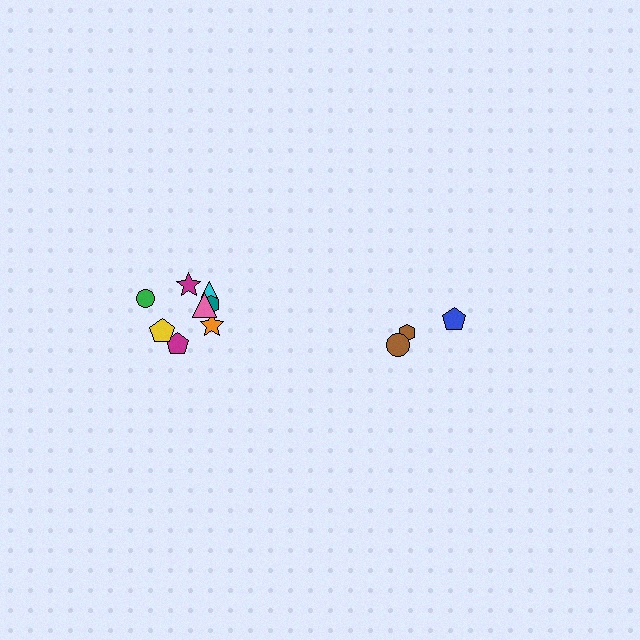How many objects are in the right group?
There are 3 objects.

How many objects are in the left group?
There are 8 objects.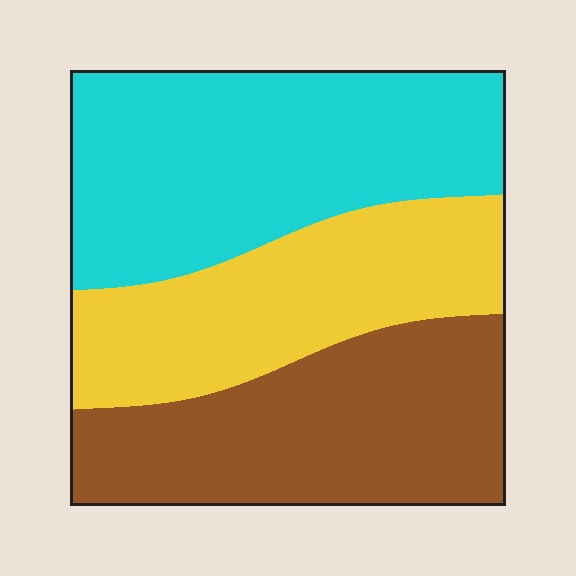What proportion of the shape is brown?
Brown takes up about one third (1/3) of the shape.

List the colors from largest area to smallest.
From largest to smallest: cyan, brown, yellow.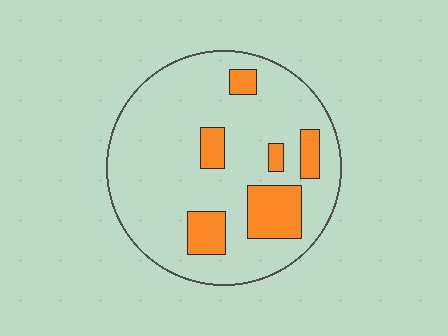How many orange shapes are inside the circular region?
6.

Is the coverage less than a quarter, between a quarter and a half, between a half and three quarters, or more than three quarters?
Less than a quarter.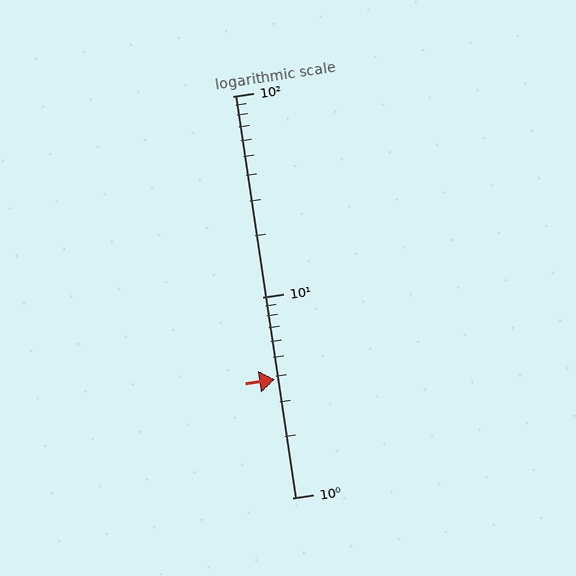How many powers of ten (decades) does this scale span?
The scale spans 2 decades, from 1 to 100.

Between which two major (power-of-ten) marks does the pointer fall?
The pointer is between 1 and 10.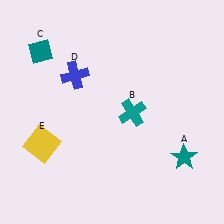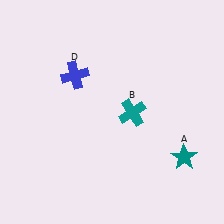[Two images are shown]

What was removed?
The teal diamond (C), the yellow square (E) were removed in Image 2.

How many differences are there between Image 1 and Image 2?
There are 2 differences between the two images.